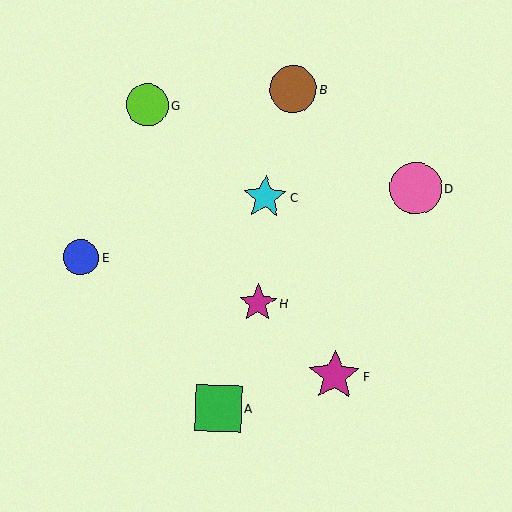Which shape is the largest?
The pink circle (labeled D) is the largest.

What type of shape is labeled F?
Shape F is a magenta star.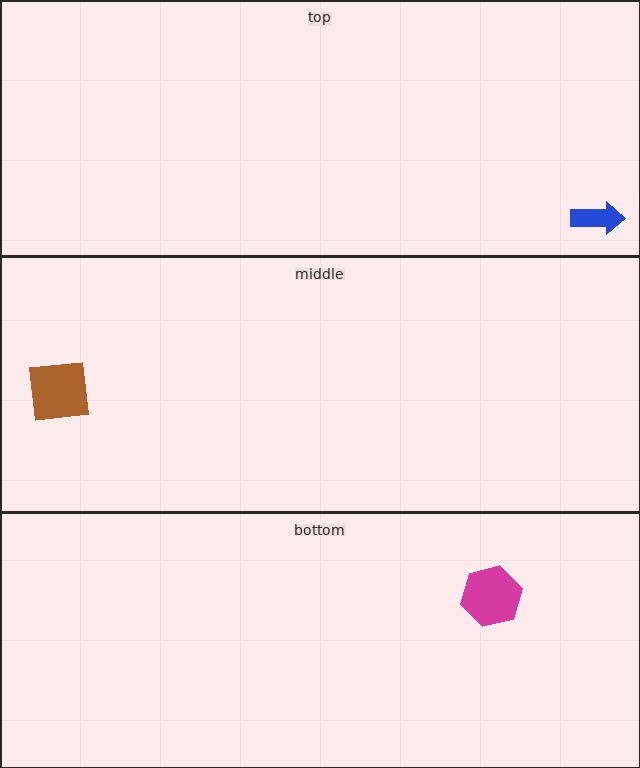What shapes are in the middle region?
The brown square.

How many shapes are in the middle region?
1.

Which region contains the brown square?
The middle region.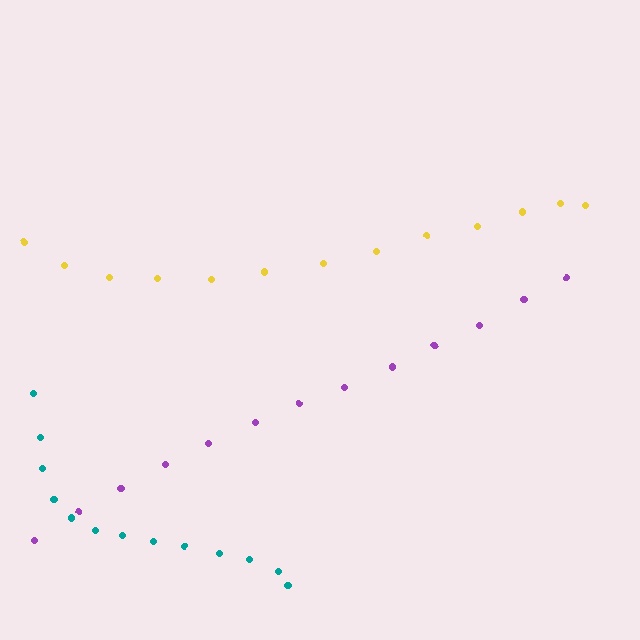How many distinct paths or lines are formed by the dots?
There are 3 distinct paths.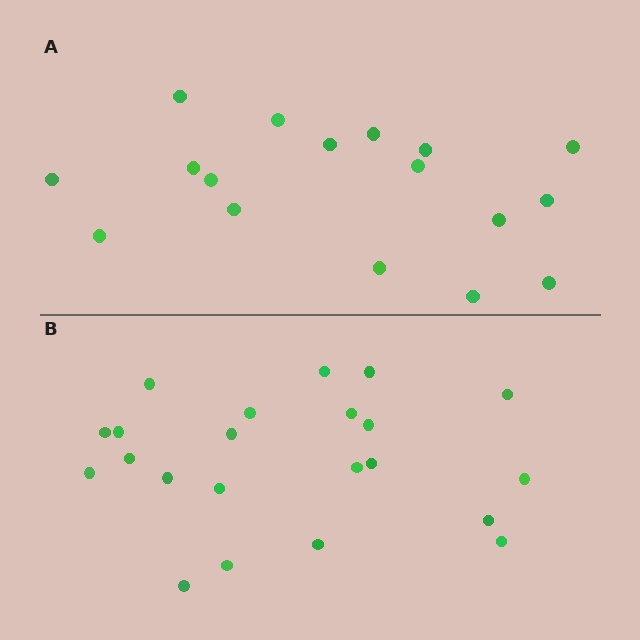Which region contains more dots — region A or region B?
Region B (the bottom region) has more dots.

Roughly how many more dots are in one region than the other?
Region B has about 5 more dots than region A.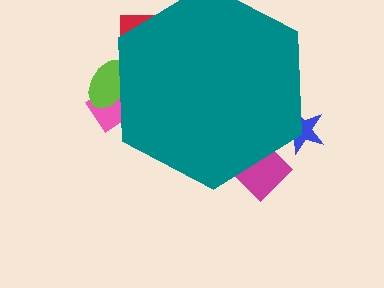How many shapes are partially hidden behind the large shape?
5 shapes are partially hidden.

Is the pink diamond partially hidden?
Yes, the pink diamond is partially hidden behind the teal hexagon.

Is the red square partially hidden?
Yes, the red square is partially hidden behind the teal hexagon.